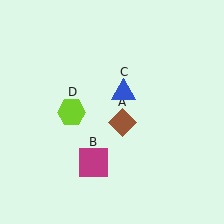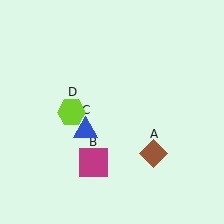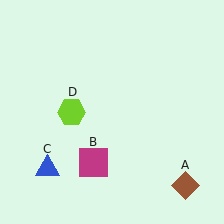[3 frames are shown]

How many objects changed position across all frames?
2 objects changed position: brown diamond (object A), blue triangle (object C).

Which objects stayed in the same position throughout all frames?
Magenta square (object B) and lime hexagon (object D) remained stationary.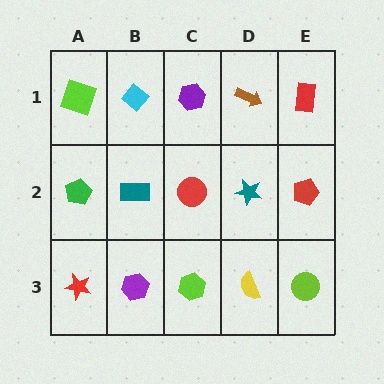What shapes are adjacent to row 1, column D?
A teal star (row 2, column D), a purple hexagon (row 1, column C), a red rectangle (row 1, column E).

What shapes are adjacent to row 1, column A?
A green pentagon (row 2, column A), a cyan diamond (row 1, column B).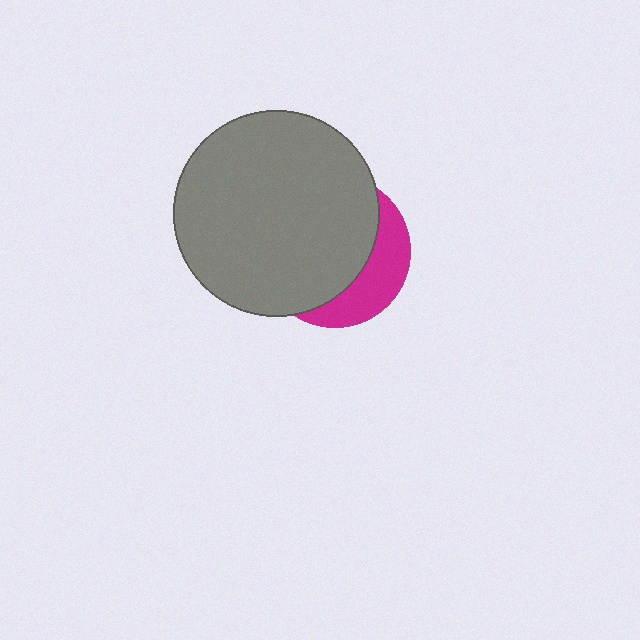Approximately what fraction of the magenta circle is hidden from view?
Roughly 69% of the magenta circle is hidden behind the gray circle.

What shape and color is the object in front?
The object in front is a gray circle.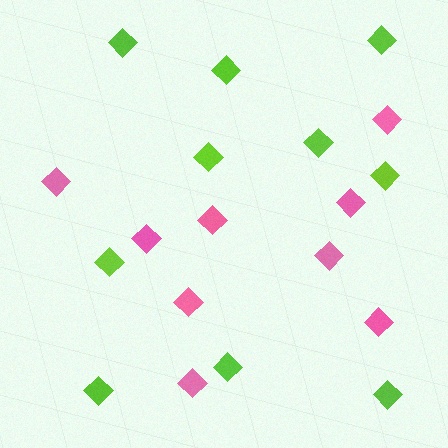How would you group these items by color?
There are 2 groups: one group of lime diamonds (10) and one group of pink diamonds (9).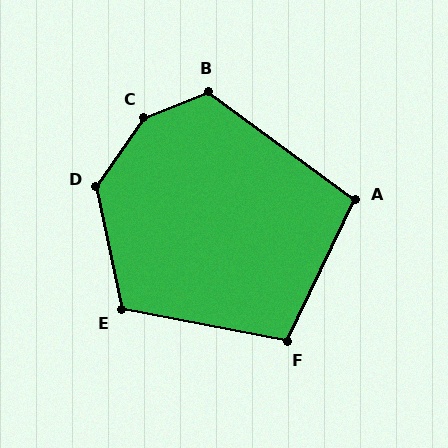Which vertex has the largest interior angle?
C, at approximately 147 degrees.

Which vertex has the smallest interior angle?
A, at approximately 101 degrees.